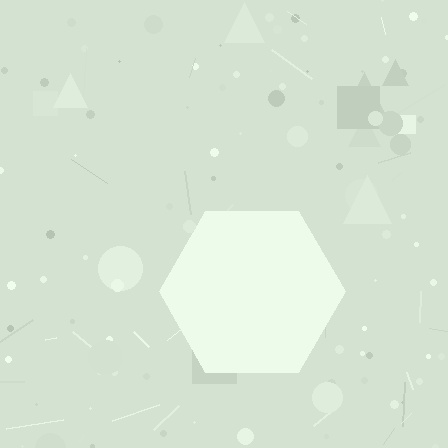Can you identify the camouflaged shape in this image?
The camouflaged shape is a hexagon.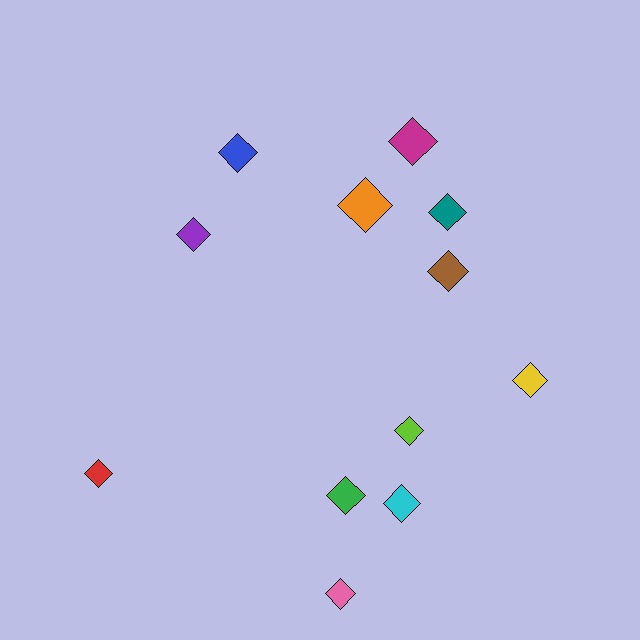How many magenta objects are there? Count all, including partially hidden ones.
There is 1 magenta object.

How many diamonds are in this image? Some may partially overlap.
There are 12 diamonds.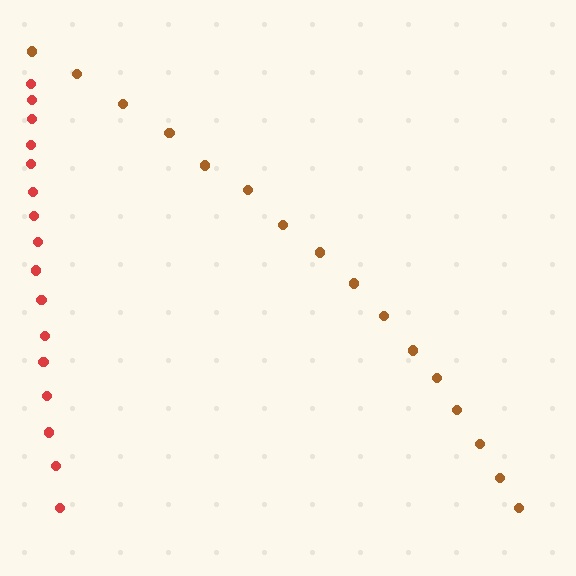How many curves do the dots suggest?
There are 2 distinct paths.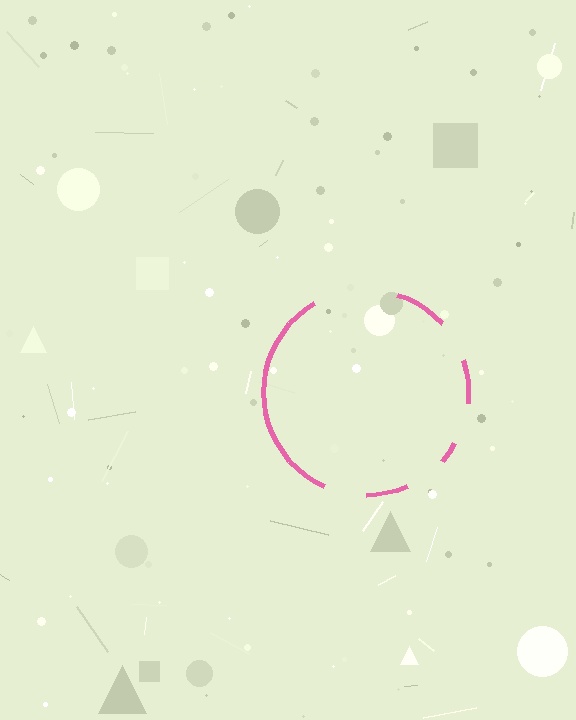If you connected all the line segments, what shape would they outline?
They would outline a circle.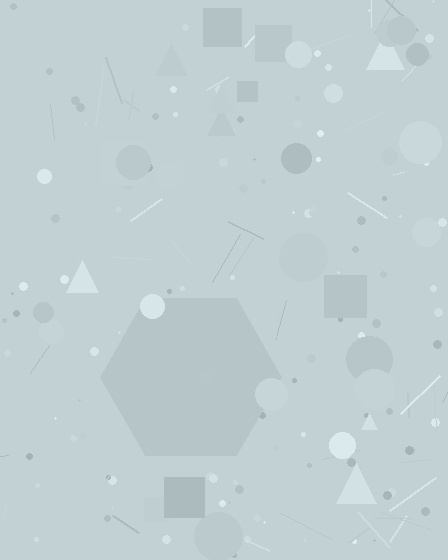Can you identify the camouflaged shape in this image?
The camouflaged shape is a hexagon.